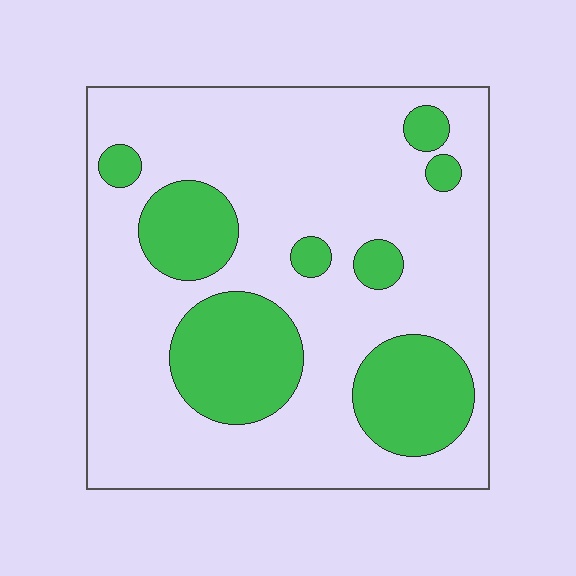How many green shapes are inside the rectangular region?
8.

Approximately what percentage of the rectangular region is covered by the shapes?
Approximately 25%.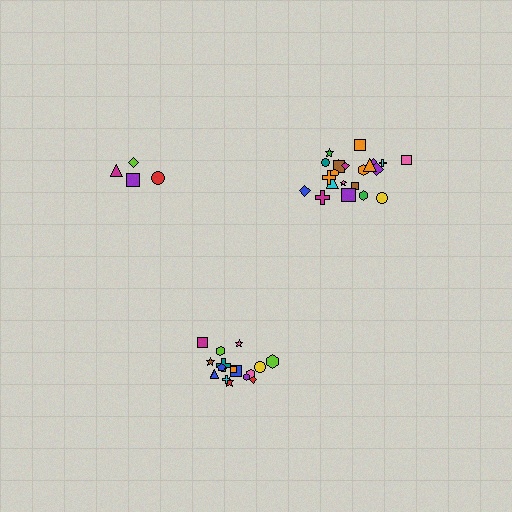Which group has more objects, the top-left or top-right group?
The top-right group.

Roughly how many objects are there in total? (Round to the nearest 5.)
Roughly 45 objects in total.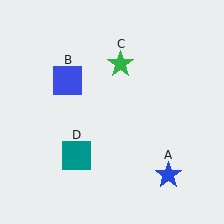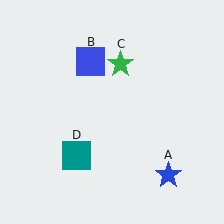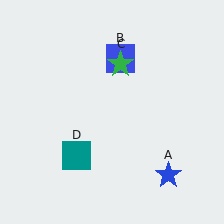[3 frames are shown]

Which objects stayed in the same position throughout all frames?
Blue star (object A) and green star (object C) and teal square (object D) remained stationary.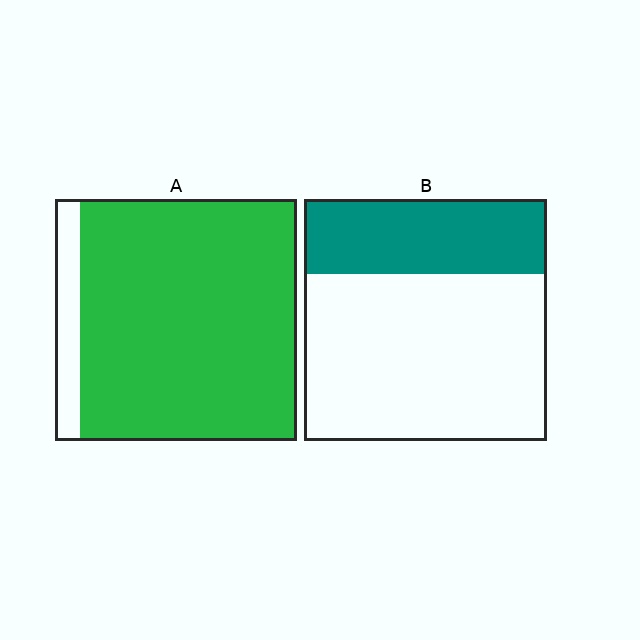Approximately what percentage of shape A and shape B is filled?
A is approximately 90% and B is approximately 30%.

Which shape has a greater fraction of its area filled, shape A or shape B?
Shape A.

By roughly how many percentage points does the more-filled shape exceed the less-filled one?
By roughly 60 percentage points (A over B).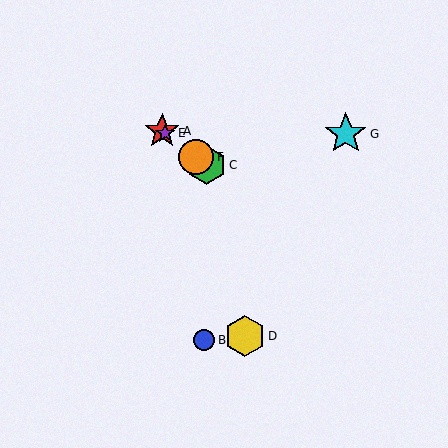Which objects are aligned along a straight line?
Objects A, C, E, F are aligned along a straight line.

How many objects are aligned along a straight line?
4 objects (A, C, E, F) are aligned along a straight line.